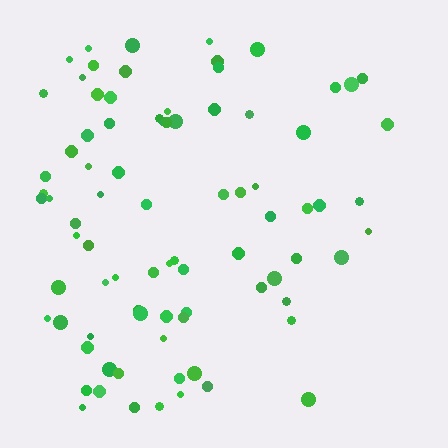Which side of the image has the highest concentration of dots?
The left.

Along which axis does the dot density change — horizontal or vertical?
Horizontal.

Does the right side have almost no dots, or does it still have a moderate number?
Still a moderate number, just noticeably fewer than the left.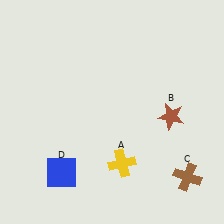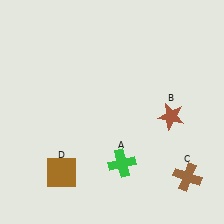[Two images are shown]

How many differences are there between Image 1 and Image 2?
There are 2 differences between the two images.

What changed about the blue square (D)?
In Image 1, D is blue. In Image 2, it changed to brown.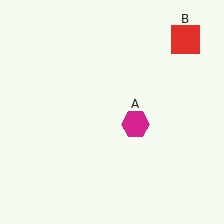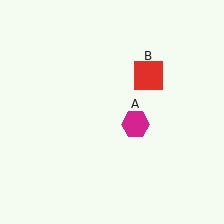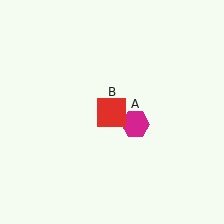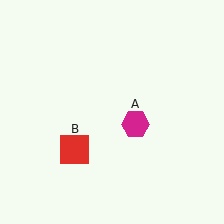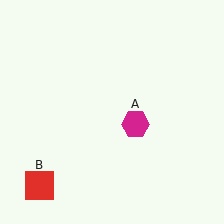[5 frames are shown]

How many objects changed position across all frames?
1 object changed position: red square (object B).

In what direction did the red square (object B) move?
The red square (object B) moved down and to the left.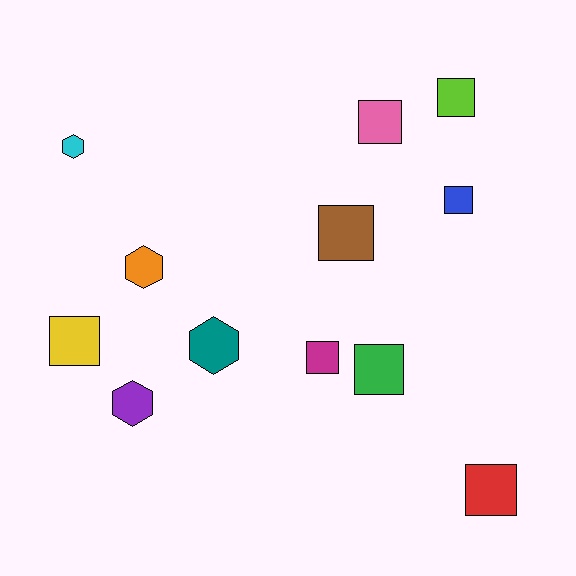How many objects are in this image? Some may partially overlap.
There are 12 objects.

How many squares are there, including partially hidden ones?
There are 8 squares.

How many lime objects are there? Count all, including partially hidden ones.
There is 1 lime object.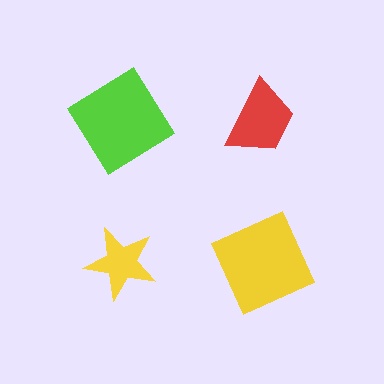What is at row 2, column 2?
A yellow square.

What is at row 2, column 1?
A yellow star.